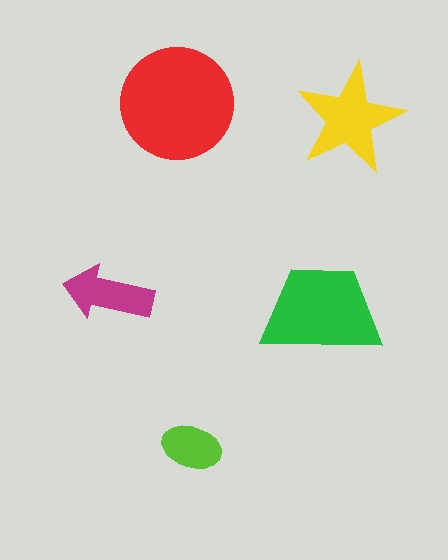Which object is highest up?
The red circle is topmost.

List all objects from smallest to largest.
The lime ellipse, the magenta arrow, the yellow star, the green trapezoid, the red circle.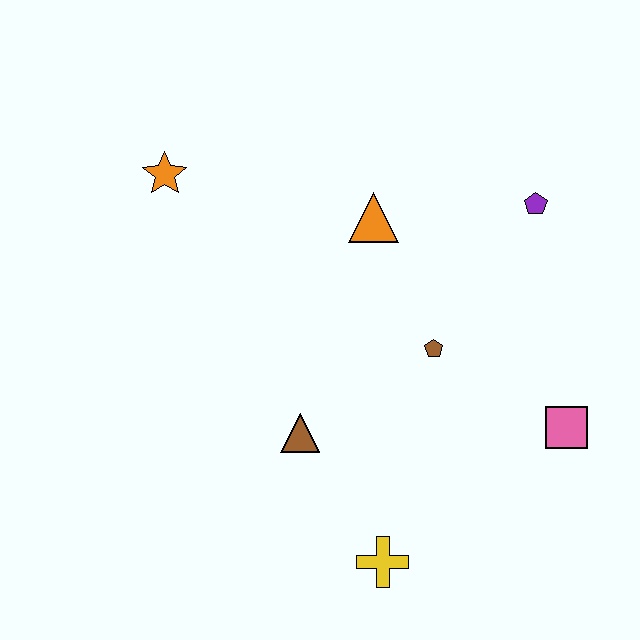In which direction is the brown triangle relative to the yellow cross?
The brown triangle is above the yellow cross.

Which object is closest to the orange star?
The orange triangle is closest to the orange star.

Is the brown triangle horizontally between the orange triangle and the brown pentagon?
No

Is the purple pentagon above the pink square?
Yes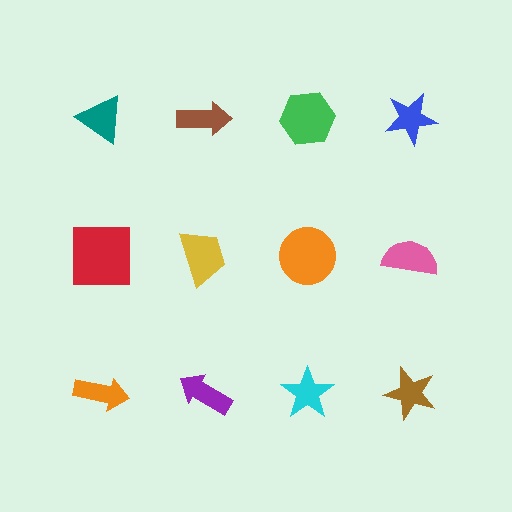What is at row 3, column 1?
An orange arrow.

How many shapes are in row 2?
4 shapes.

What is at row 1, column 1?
A teal triangle.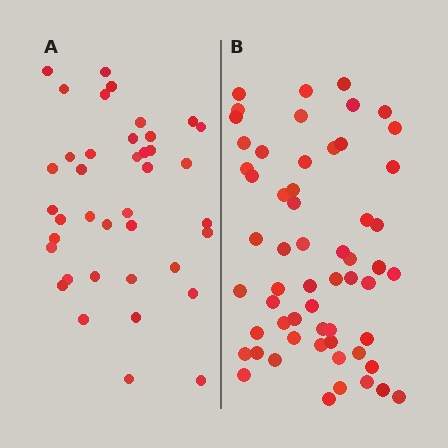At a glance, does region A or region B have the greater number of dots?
Region B (the right region) has more dots.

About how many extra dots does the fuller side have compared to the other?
Region B has approximately 20 more dots than region A.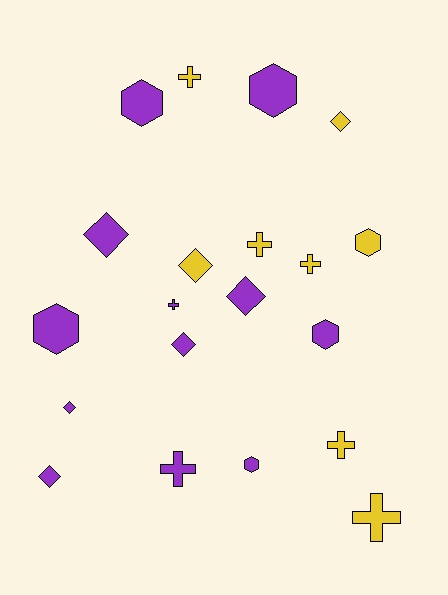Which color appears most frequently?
Purple, with 12 objects.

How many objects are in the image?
There are 20 objects.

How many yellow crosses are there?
There are 5 yellow crosses.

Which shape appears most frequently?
Diamond, with 7 objects.